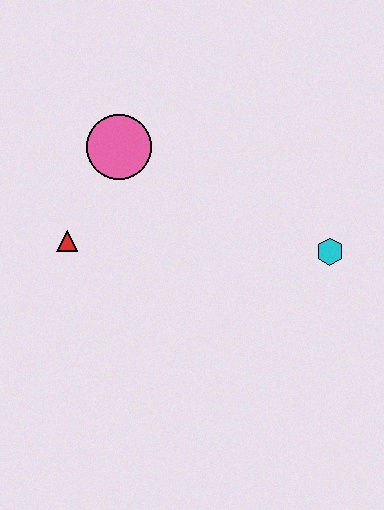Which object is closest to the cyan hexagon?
The pink circle is closest to the cyan hexagon.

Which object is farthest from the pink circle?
The cyan hexagon is farthest from the pink circle.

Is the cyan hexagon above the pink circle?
No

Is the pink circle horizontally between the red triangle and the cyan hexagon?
Yes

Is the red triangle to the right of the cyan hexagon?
No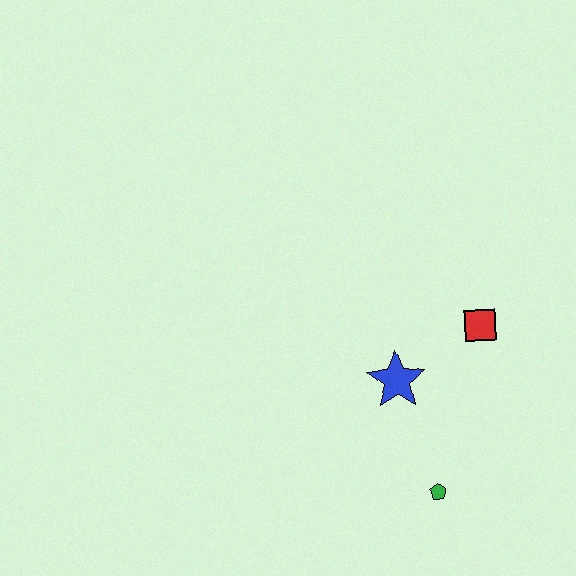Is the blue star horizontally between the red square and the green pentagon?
No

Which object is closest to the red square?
The blue star is closest to the red square.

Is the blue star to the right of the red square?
No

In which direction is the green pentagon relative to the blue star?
The green pentagon is below the blue star.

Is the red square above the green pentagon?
Yes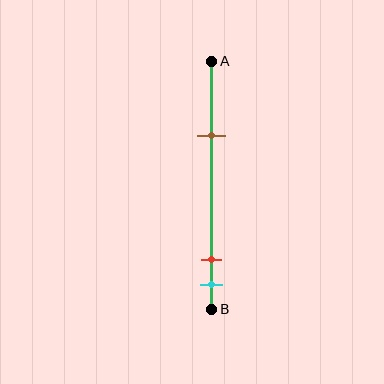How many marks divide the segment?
There are 3 marks dividing the segment.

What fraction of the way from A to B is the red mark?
The red mark is approximately 80% (0.8) of the way from A to B.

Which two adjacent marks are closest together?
The red and cyan marks are the closest adjacent pair.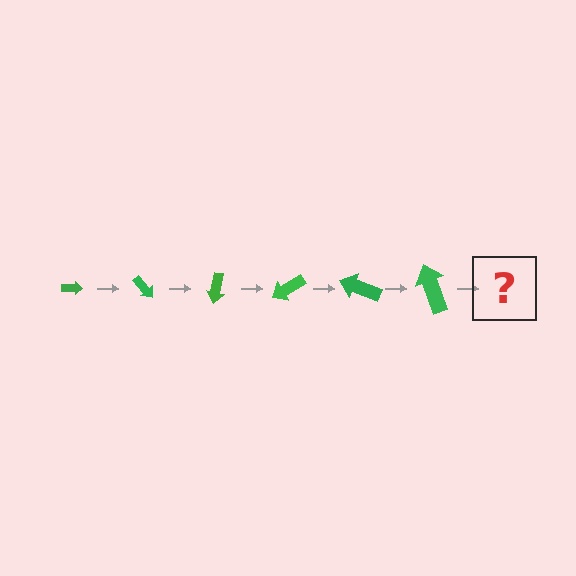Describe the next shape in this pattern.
It should be an arrow, larger than the previous one and rotated 300 degrees from the start.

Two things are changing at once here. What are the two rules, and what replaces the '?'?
The two rules are that the arrow grows larger each step and it rotates 50 degrees each step. The '?' should be an arrow, larger than the previous one and rotated 300 degrees from the start.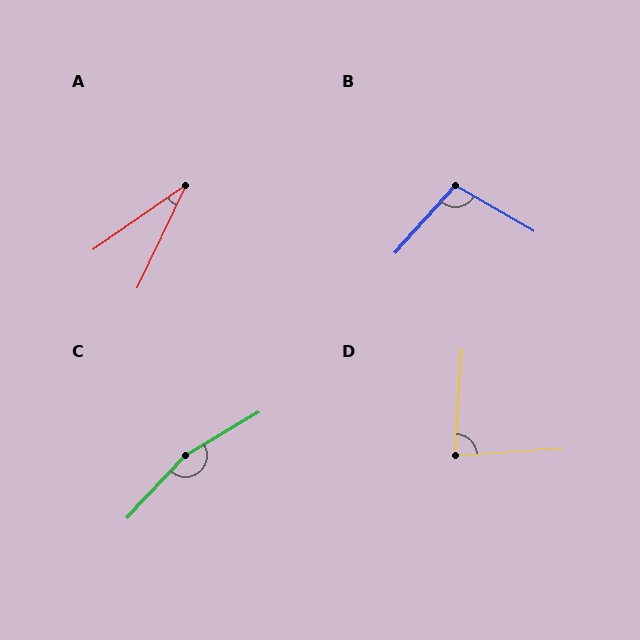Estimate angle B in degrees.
Approximately 102 degrees.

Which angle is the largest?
C, at approximately 164 degrees.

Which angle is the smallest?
A, at approximately 30 degrees.